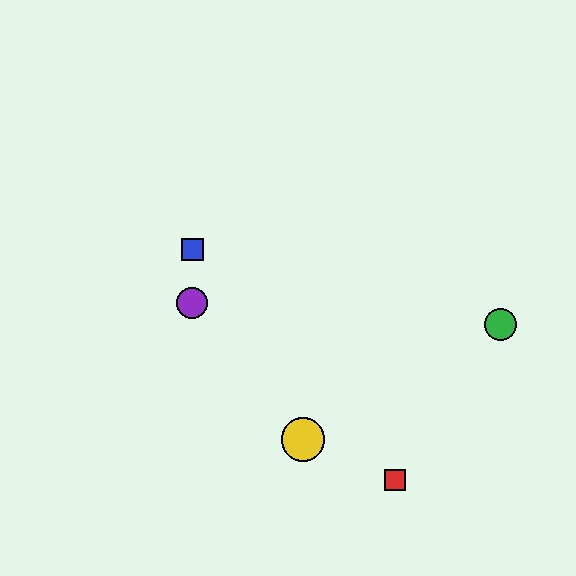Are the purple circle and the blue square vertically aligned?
Yes, both are at x≈192.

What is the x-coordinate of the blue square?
The blue square is at x≈192.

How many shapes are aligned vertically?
2 shapes (the blue square, the purple circle) are aligned vertically.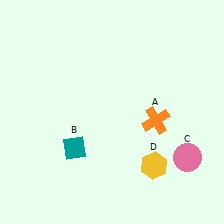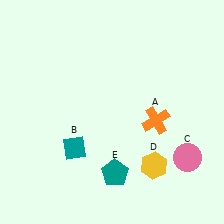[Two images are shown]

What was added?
A teal pentagon (E) was added in Image 2.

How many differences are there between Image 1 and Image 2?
There is 1 difference between the two images.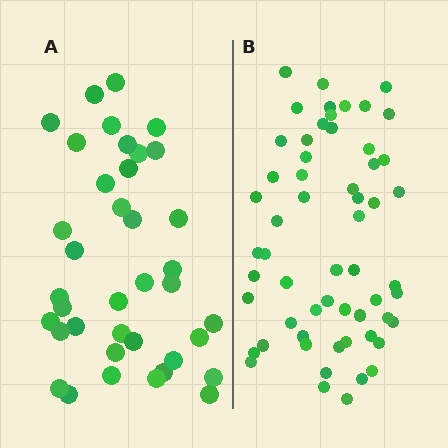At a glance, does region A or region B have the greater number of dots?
Region B (the right region) has more dots.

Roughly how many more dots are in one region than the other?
Region B has approximately 20 more dots than region A.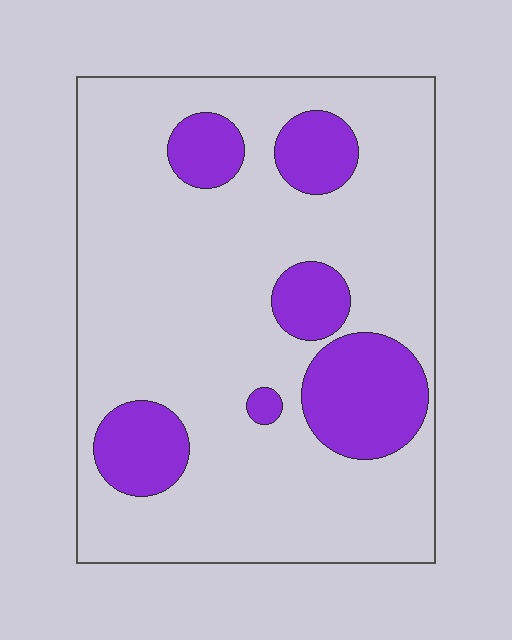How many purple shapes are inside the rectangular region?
6.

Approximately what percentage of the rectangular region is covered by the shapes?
Approximately 20%.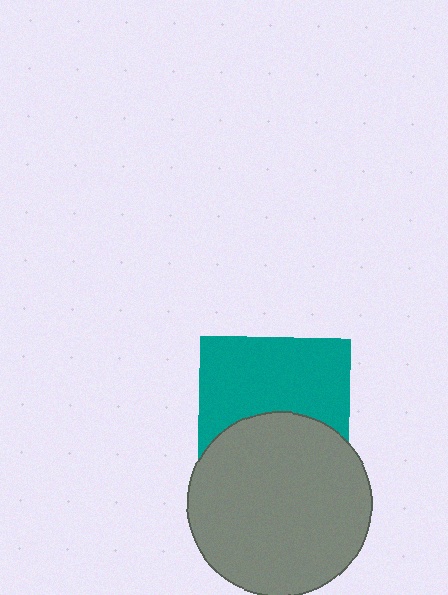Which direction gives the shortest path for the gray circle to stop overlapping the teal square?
Moving down gives the shortest separation.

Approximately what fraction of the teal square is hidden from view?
Roughly 43% of the teal square is hidden behind the gray circle.